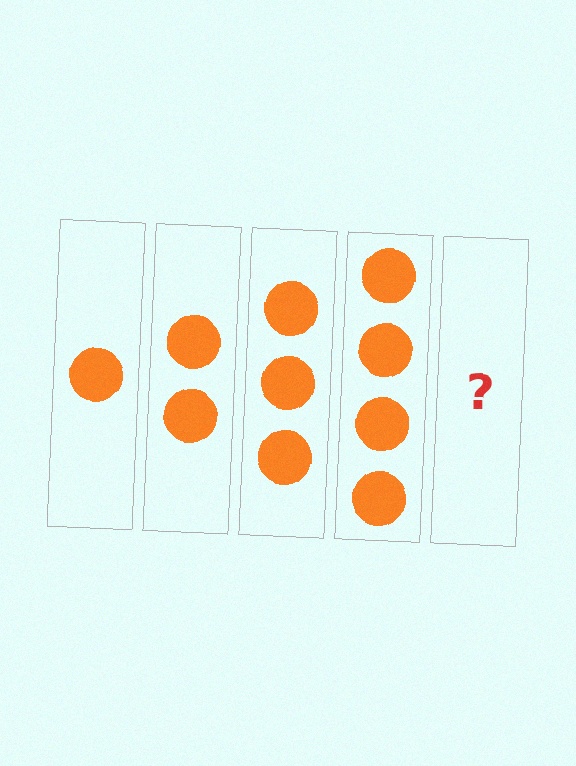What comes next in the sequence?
The next element should be 5 circles.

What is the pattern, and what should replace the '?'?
The pattern is that each step adds one more circle. The '?' should be 5 circles.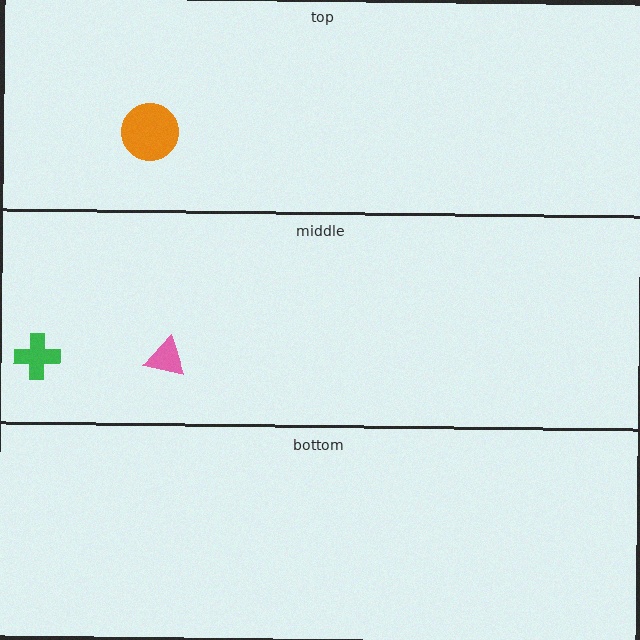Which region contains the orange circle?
The top region.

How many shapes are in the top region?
1.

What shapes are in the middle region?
The pink triangle, the green cross.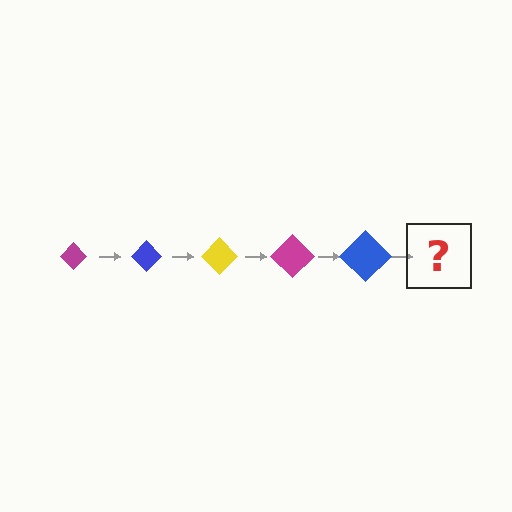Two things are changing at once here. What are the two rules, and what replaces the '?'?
The two rules are that the diamond grows larger each step and the color cycles through magenta, blue, and yellow. The '?' should be a yellow diamond, larger than the previous one.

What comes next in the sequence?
The next element should be a yellow diamond, larger than the previous one.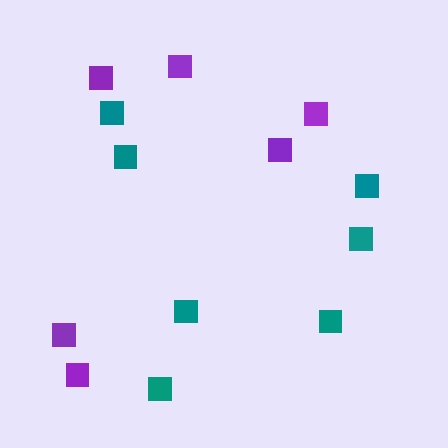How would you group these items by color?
There are 2 groups: one group of purple squares (6) and one group of teal squares (7).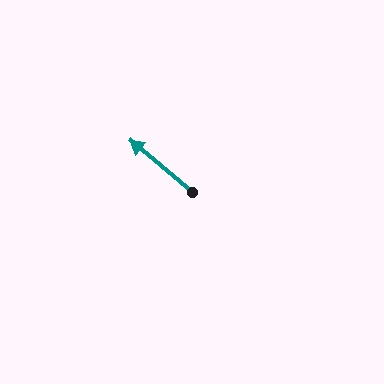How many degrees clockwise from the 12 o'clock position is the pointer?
Approximately 310 degrees.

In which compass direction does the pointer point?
Northwest.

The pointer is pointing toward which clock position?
Roughly 10 o'clock.